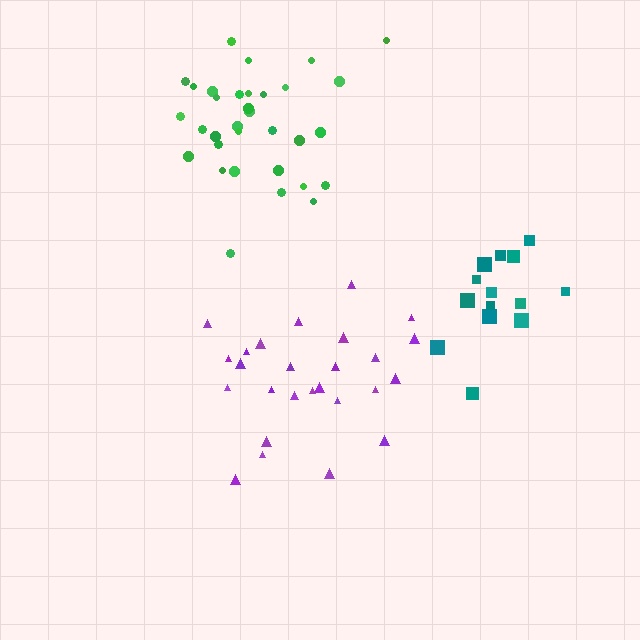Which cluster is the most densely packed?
Green.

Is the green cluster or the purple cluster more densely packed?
Green.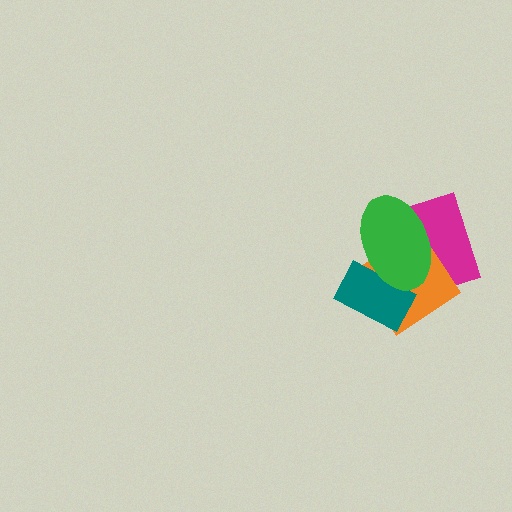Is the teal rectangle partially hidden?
Yes, it is partially covered by another shape.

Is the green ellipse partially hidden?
No, no other shape covers it.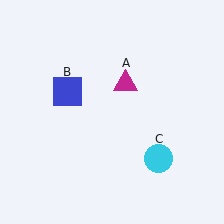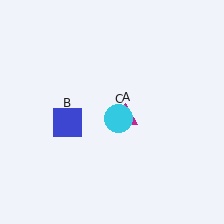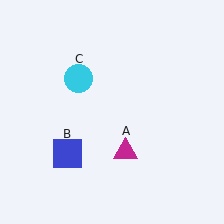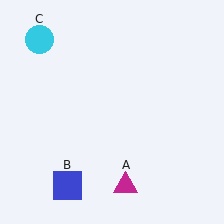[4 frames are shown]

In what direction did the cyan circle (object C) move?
The cyan circle (object C) moved up and to the left.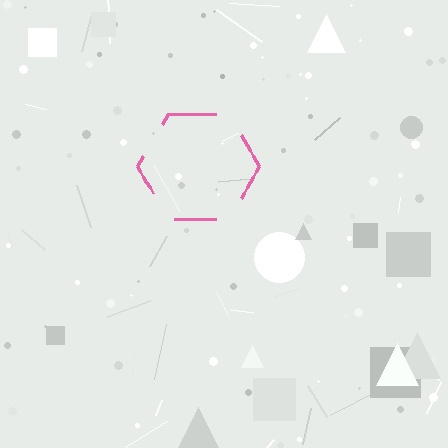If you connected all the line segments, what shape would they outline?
They would outline a hexagon.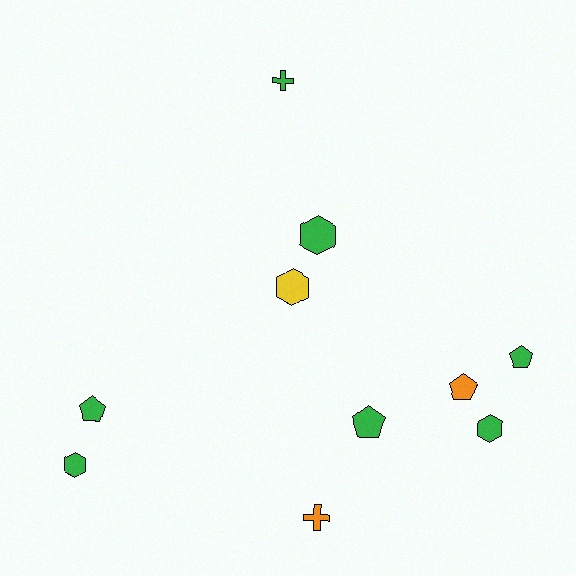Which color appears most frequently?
Green, with 7 objects.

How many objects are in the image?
There are 10 objects.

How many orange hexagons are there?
There are no orange hexagons.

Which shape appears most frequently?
Hexagon, with 4 objects.